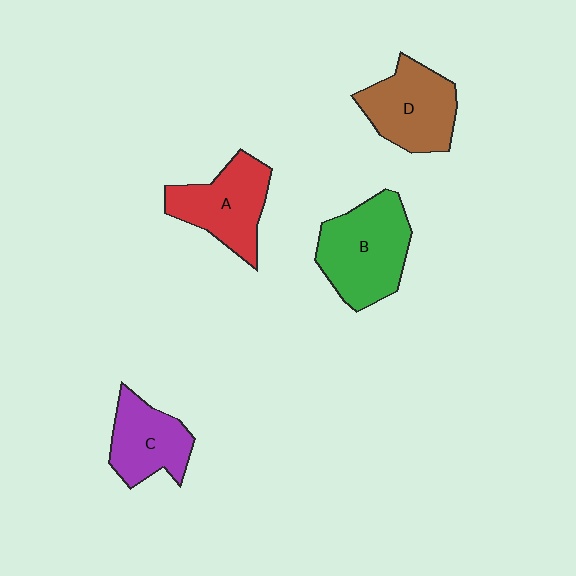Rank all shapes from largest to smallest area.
From largest to smallest: B (green), D (brown), A (red), C (purple).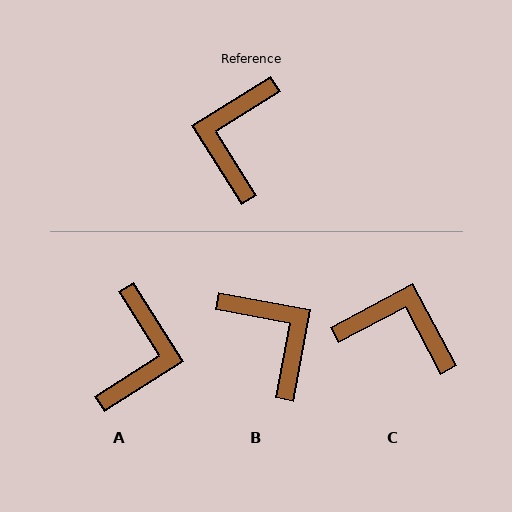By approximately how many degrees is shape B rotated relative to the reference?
Approximately 132 degrees clockwise.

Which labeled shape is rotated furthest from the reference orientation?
A, about 180 degrees away.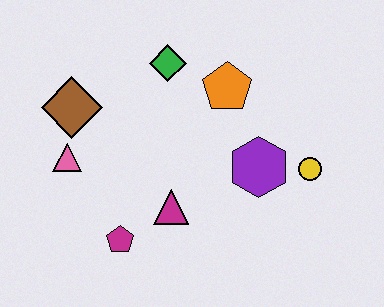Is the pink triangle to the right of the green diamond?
No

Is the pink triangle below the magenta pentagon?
No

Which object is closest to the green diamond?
The orange pentagon is closest to the green diamond.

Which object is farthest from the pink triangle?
The yellow circle is farthest from the pink triangle.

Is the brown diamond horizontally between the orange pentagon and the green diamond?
No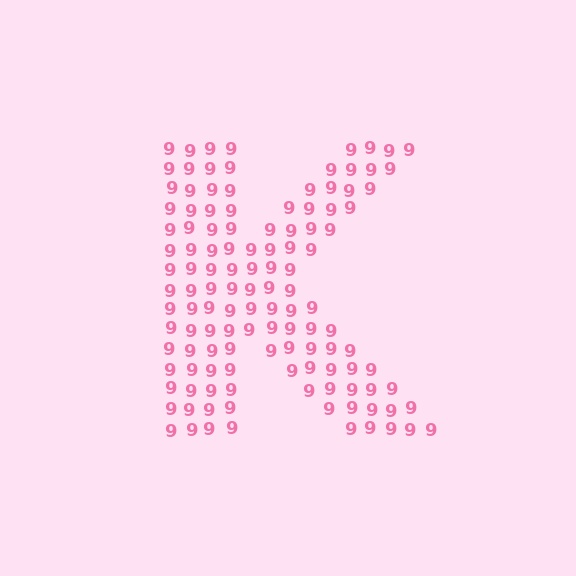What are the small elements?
The small elements are digit 9's.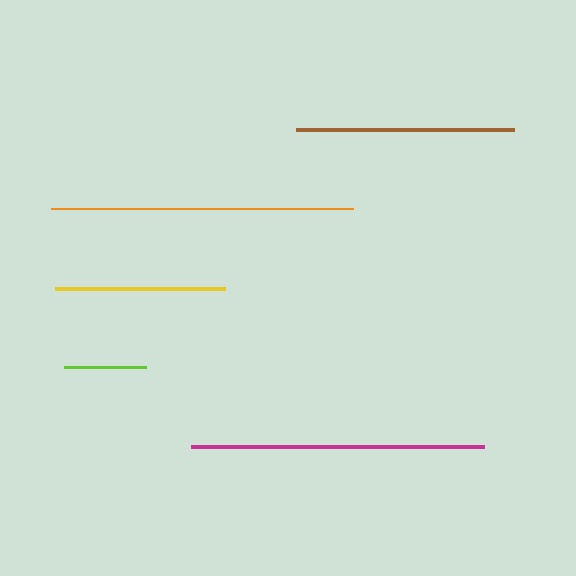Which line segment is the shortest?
The lime line is the shortest at approximately 82 pixels.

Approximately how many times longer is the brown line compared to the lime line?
The brown line is approximately 2.6 times the length of the lime line.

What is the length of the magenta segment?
The magenta segment is approximately 294 pixels long.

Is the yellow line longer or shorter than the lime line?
The yellow line is longer than the lime line.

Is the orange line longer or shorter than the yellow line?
The orange line is longer than the yellow line.